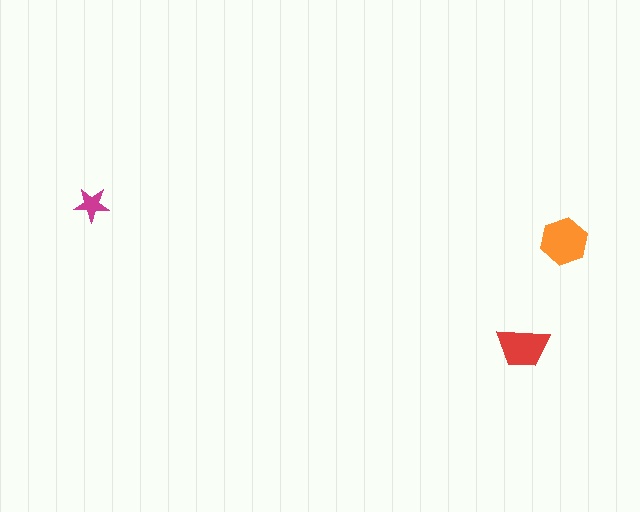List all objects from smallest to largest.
The magenta star, the red trapezoid, the orange hexagon.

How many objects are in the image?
There are 3 objects in the image.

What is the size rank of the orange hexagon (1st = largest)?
1st.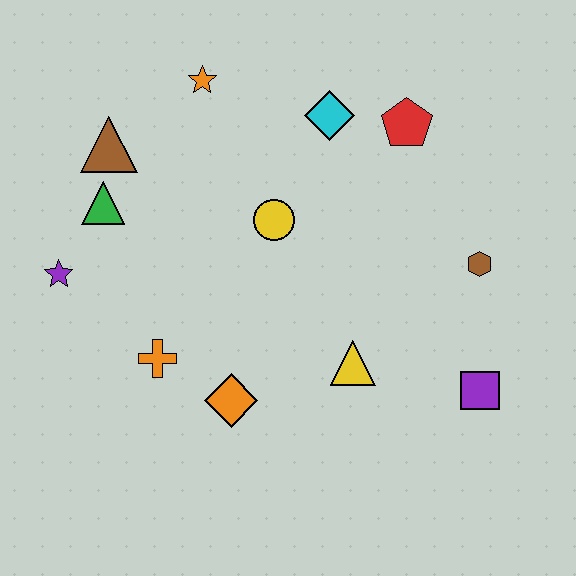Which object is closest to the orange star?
The brown triangle is closest to the orange star.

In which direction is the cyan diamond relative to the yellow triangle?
The cyan diamond is above the yellow triangle.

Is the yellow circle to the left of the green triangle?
No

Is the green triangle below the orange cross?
No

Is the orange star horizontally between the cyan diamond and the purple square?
No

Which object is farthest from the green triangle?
The purple square is farthest from the green triangle.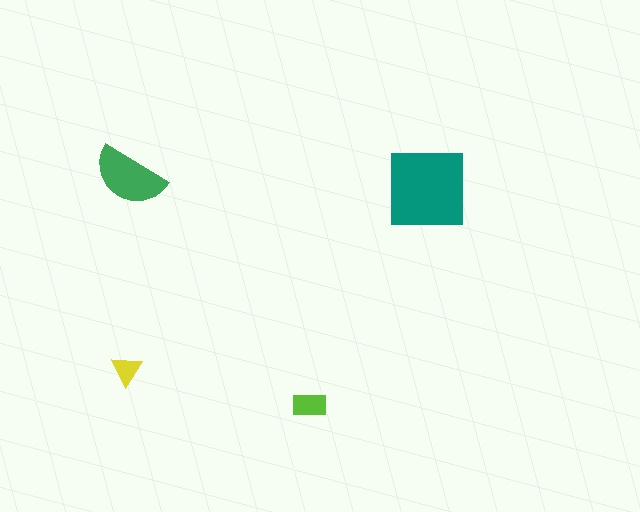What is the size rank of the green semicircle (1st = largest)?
2nd.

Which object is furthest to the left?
The yellow triangle is leftmost.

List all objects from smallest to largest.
The yellow triangle, the lime rectangle, the green semicircle, the teal square.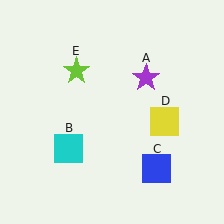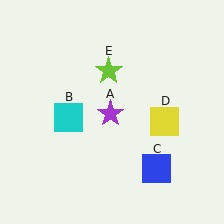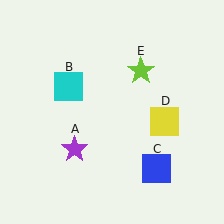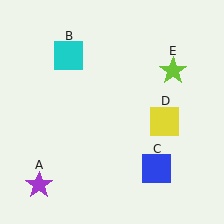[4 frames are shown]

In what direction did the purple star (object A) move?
The purple star (object A) moved down and to the left.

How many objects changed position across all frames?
3 objects changed position: purple star (object A), cyan square (object B), lime star (object E).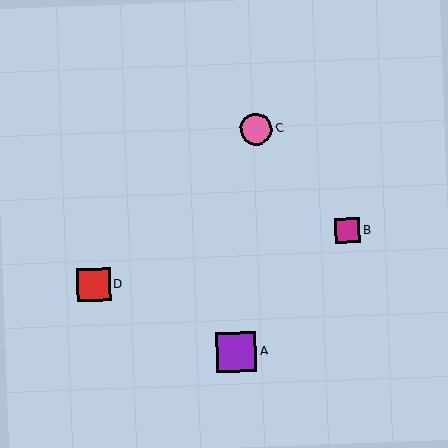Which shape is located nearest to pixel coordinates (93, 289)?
The red square (labeled D) at (93, 285) is nearest to that location.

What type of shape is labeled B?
Shape B is a magenta square.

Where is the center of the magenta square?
The center of the magenta square is at (347, 230).